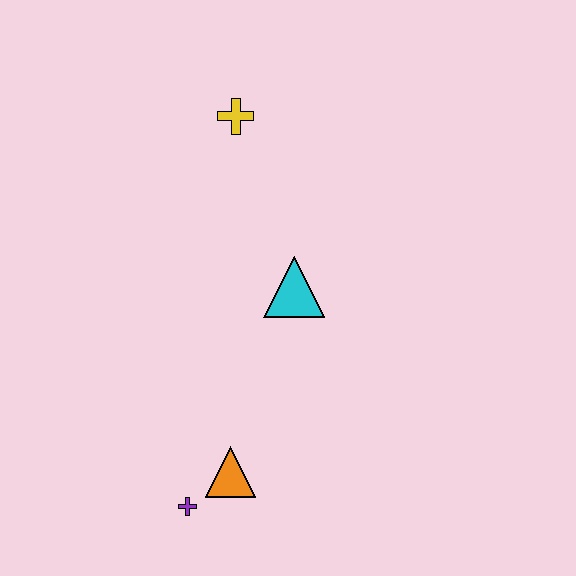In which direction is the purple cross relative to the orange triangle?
The purple cross is to the left of the orange triangle.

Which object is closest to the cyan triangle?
The yellow cross is closest to the cyan triangle.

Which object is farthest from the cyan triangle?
The purple cross is farthest from the cyan triangle.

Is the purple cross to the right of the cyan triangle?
No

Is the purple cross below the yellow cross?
Yes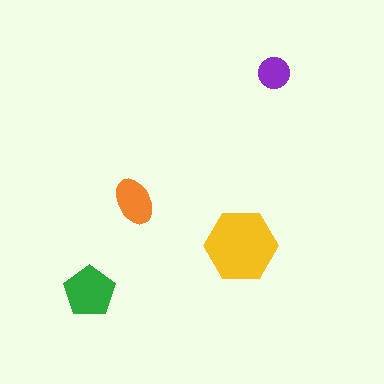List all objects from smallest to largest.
The purple circle, the orange ellipse, the green pentagon, the yellow hexagon.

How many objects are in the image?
There are 4 objects in the image.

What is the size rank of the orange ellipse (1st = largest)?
3rd.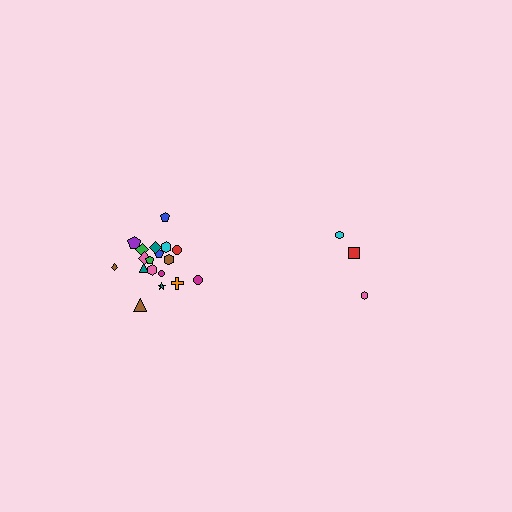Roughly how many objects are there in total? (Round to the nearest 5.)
Roughly 20 objects in total.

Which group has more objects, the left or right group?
The left group.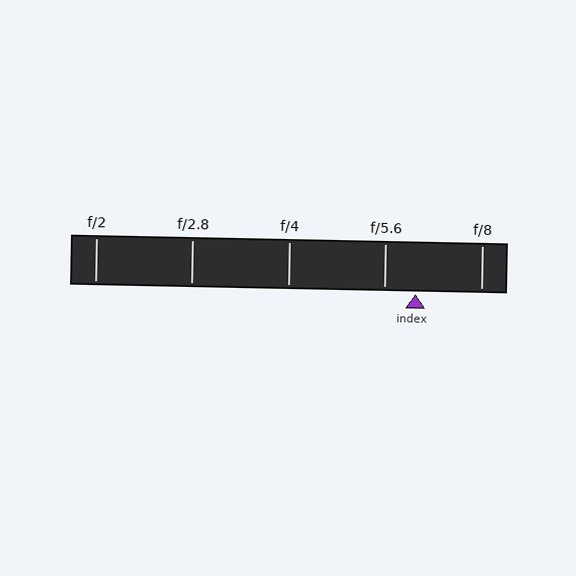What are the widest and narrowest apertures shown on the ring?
The widest aperture shown is f/2 and the narrowest is f/8.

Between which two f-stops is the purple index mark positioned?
The index mark is between f/5.6 and f/8.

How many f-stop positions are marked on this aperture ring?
There are 5 f-stop positions marked.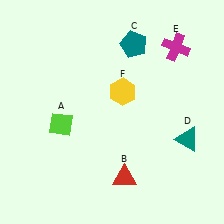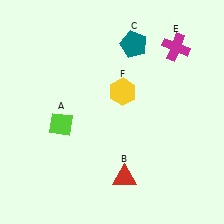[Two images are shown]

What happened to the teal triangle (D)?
The teal triangle (D) was removed in Image 2. It was in the bottom-right area of Image 1.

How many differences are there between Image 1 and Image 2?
There is 1 difference between the two images.